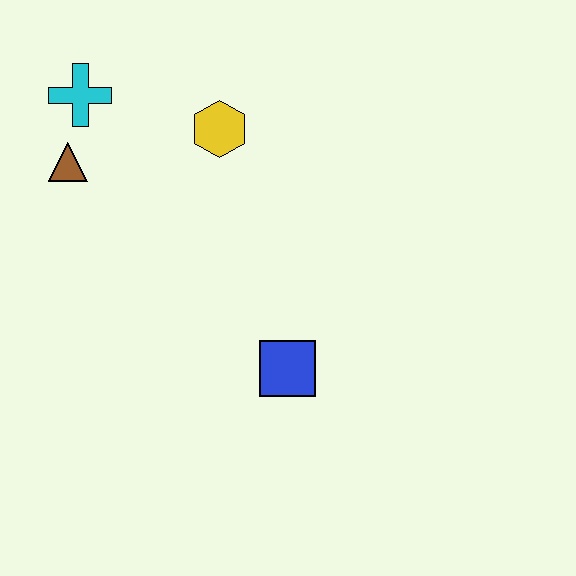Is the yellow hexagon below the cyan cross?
Yes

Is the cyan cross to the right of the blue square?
No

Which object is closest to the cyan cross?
The brown triangle is closest to the cyan cross.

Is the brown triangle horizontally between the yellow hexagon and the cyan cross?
No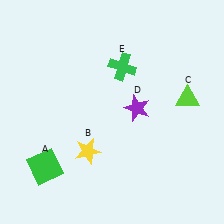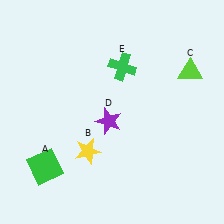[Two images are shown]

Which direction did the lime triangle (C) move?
The lime triangle (C) moved up.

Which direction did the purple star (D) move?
The purple star (D) moved left.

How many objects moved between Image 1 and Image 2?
2 objects moved between the two images.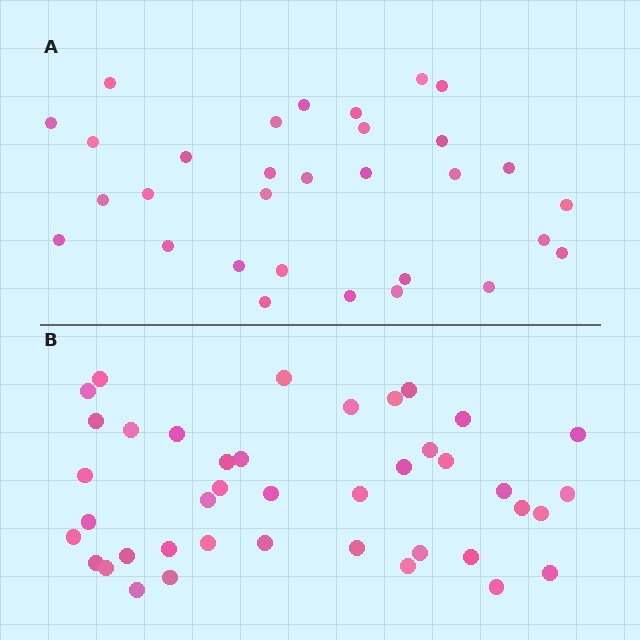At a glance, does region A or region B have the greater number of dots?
Region B (the bottom region) has more dots.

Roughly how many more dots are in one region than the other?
Region B has roughly 10 or so more dots than region A.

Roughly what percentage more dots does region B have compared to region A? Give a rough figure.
About 30% more.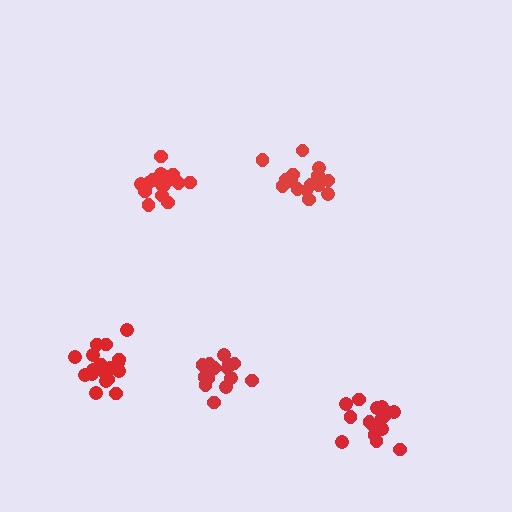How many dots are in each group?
Group 1: 17 dots, Group 2: 16 dots, Group 3: 16 dots, Group 4: 15 dots, Group 5: 19 dots (83 total).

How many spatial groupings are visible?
There are 5 spatial groupings.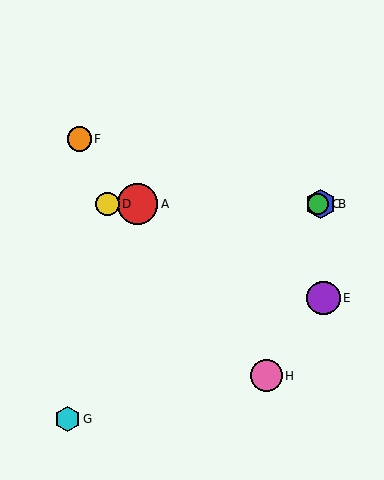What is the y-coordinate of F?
Object F is at y≈139.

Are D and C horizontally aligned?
Yes, both are at y≈204.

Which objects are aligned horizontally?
Objects A, B, C, D are aligned horizontally.